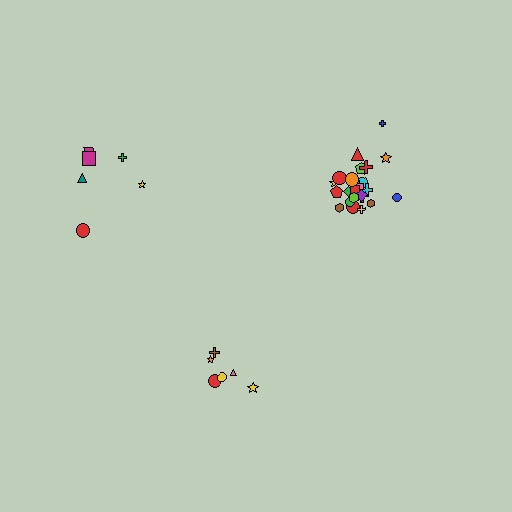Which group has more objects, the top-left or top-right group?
The top-right group.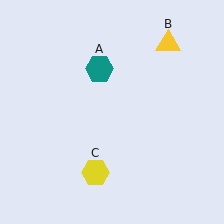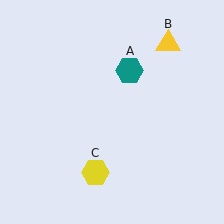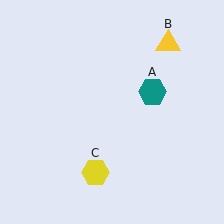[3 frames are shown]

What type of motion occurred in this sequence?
The teal hexagon (object A) rotated clockwise around the center of the scene.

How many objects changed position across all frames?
1 object changed position: teal hexagon (object A).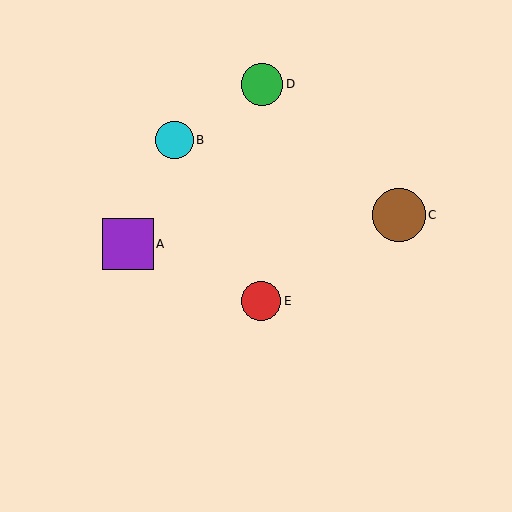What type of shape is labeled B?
Shape B is a cyan circle.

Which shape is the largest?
The brown circle (labeled C) is the largest.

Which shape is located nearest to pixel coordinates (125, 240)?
The purple square (labeled A) at (128, 244) is nearest to that location.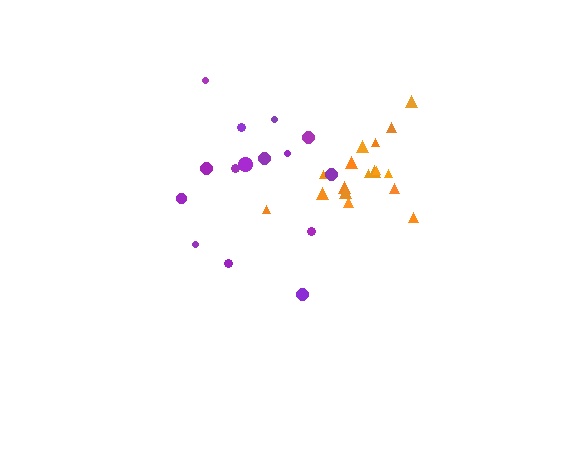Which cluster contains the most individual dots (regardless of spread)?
Orange (17).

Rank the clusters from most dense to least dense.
orange, purple.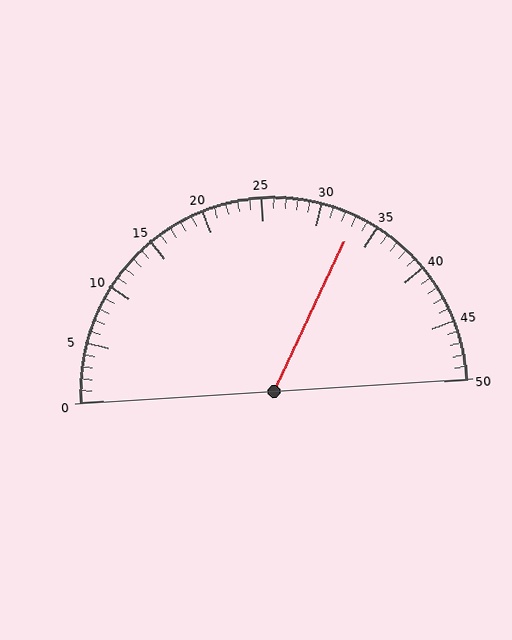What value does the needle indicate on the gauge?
The needle indicates approximately 33.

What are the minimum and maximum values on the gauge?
The gauge ranges from 0 to 50.